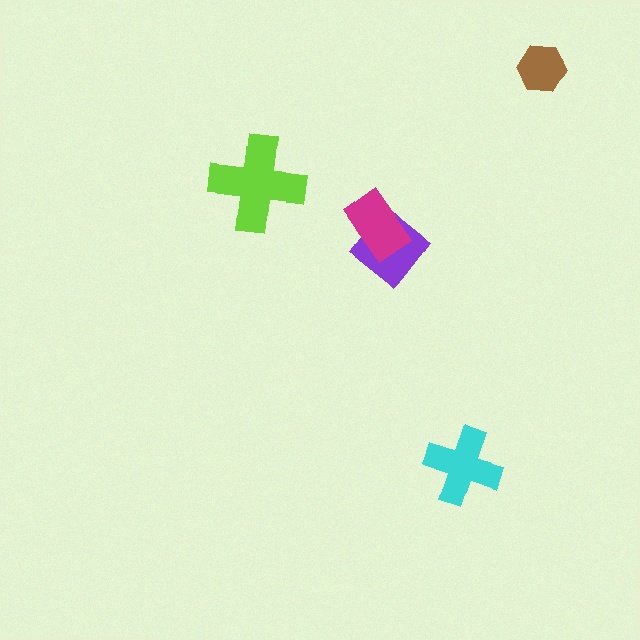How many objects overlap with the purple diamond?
1 object overlaps with the purple diamond.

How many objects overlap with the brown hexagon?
0 objects overlap with the brown hexagon.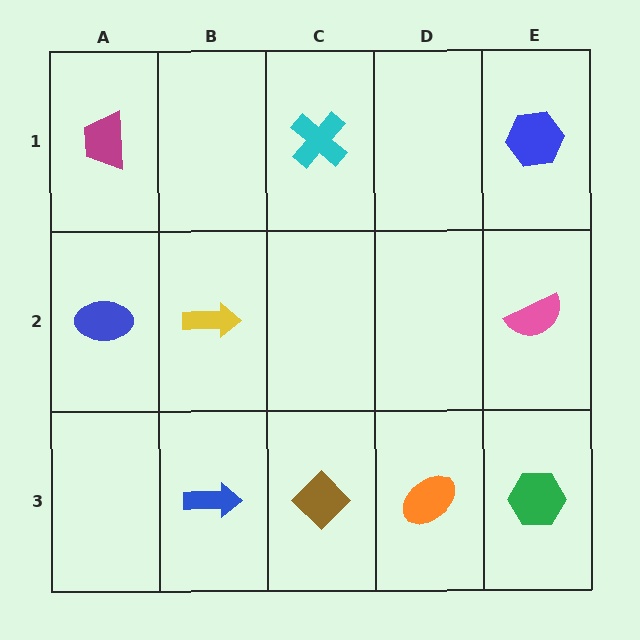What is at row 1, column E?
A blue hexagon.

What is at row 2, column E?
A pink semicircle.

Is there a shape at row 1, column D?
No, that cell is empty.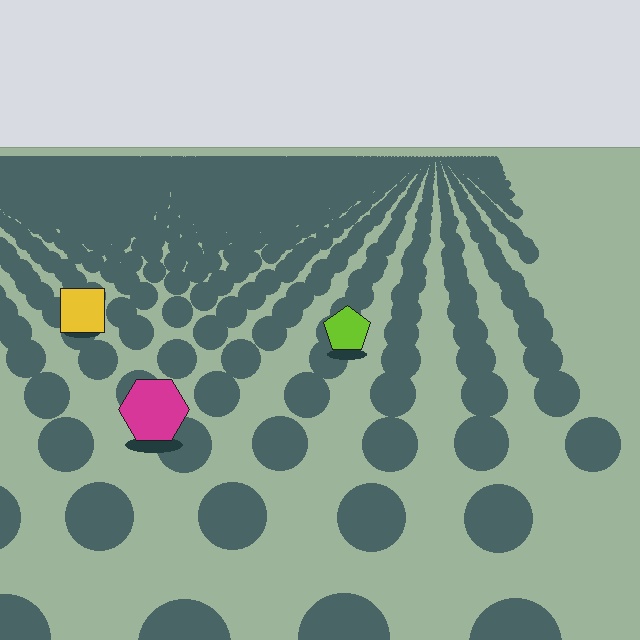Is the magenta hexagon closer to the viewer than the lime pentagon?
Yes. The magenta hexagon is closer — you can tell from the texture gradient: the ground texture is coarser near it.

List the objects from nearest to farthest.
From nearest to farthest: the magenta hexagon, the lime pentagon, the yellow square.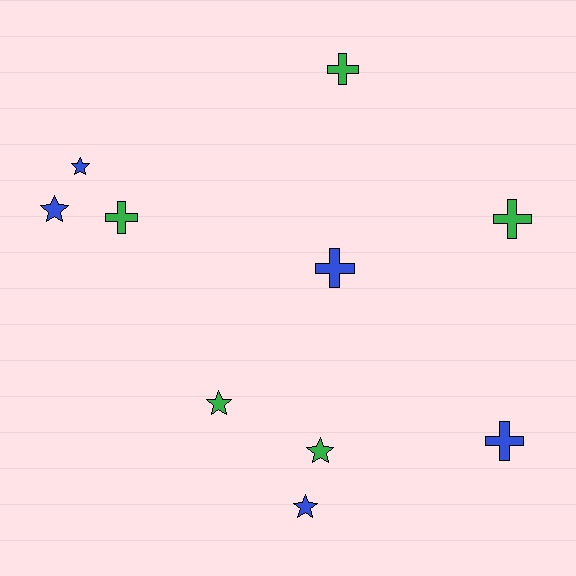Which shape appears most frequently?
Star, with 5 objects.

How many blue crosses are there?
There are 2 blue crosses.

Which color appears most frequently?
Blue, with 5 objects.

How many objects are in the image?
There are 10 objects.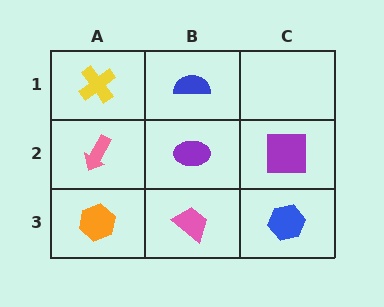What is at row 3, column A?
An orange hexagon.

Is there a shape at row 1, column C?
No, that cell is empty.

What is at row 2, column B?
A purple ellipse.